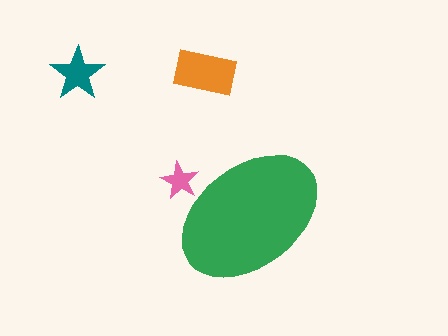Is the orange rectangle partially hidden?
No, the orange rectangle is fully visible.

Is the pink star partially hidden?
Yes, the pink star is partially hidden behind the green ellipse.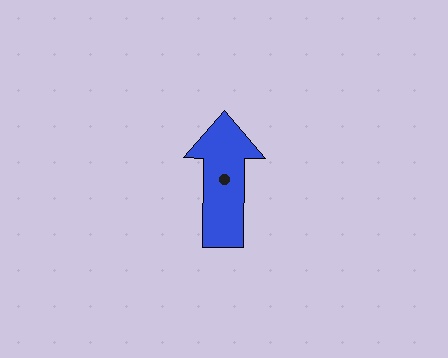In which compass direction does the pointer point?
North.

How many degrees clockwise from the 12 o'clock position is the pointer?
Approximately 1 degrees.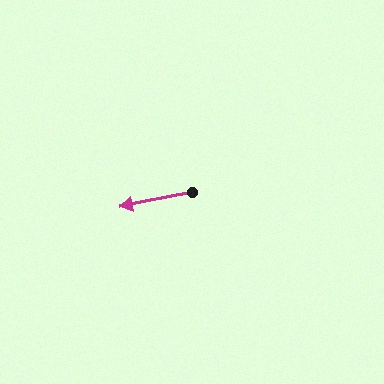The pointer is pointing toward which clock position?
Roughly 9 o'clock.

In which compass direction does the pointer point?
West.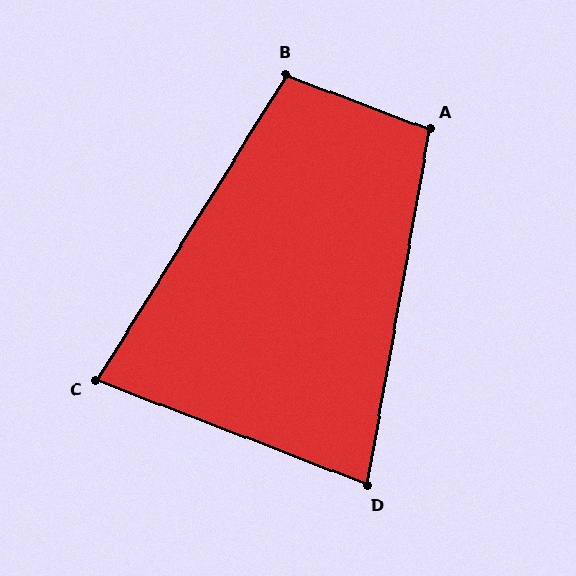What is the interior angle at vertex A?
Approximately 101 degrees (obtuse).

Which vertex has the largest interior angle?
B, at approximately 101 degrees.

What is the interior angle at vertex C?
Approximately 79 degrees (acute).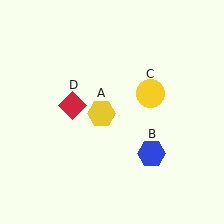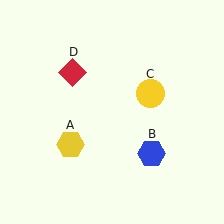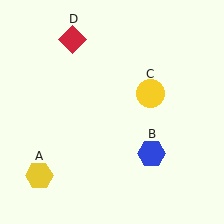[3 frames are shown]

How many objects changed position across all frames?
2 objects changed position: yellow hexagon (object A), red diamond (object D).